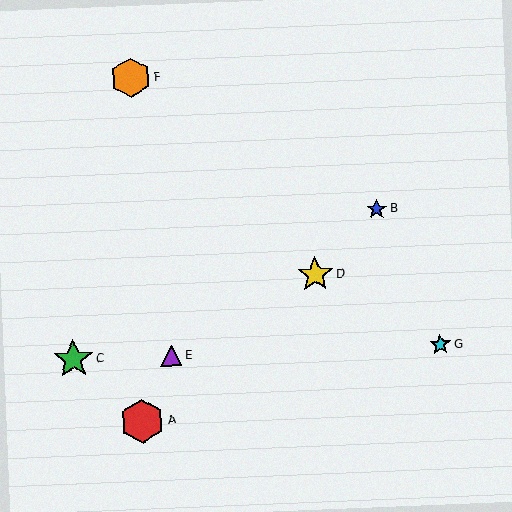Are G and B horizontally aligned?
No, G is at y≈344 and B is at y≈209.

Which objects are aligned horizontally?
Objects C, E, G are aligned horizontally.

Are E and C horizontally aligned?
Yes, both are at y≈355.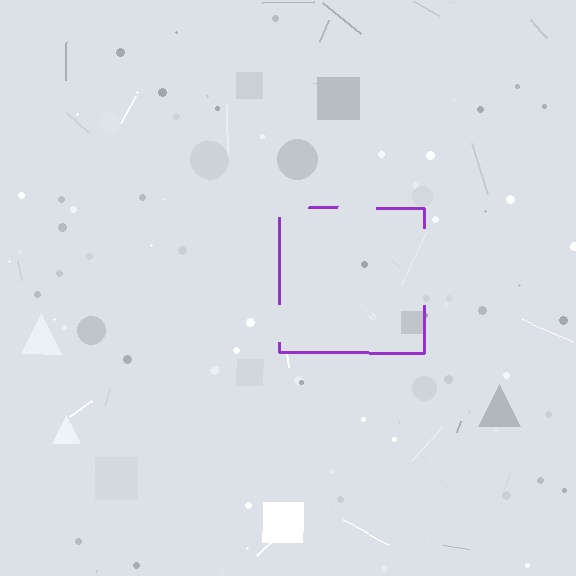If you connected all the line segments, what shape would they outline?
They would outline a square.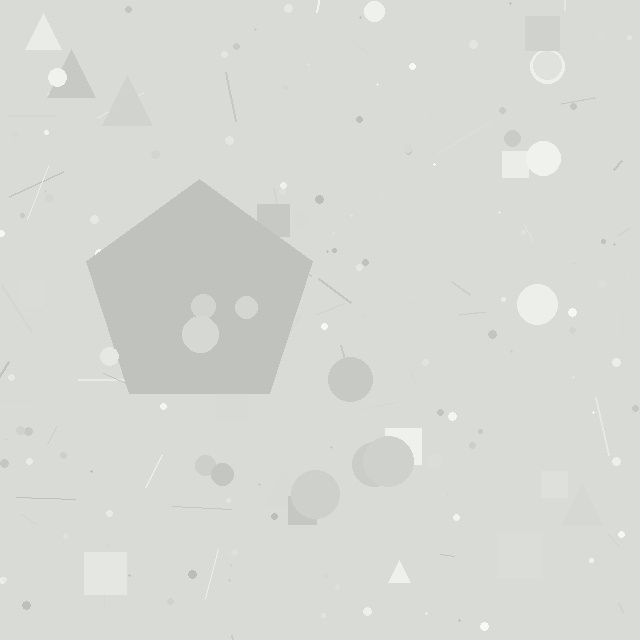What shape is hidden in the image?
A pentagon is hidden in the image.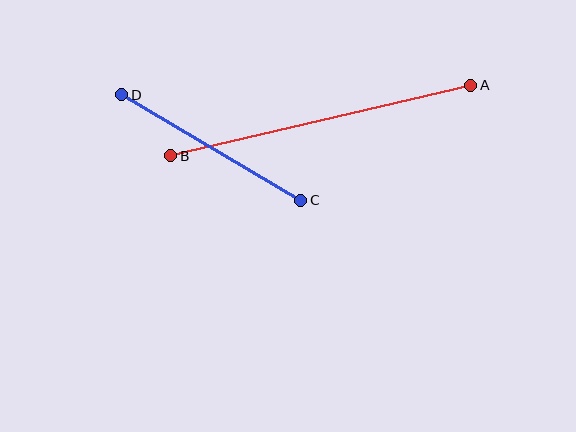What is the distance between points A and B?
The distance is approximately 308 pixels.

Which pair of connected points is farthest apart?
Points A and B are farthest apart.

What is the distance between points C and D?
The distance is approximately 208 pixels.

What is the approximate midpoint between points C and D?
The midpoint is at approximately (211, 148) pixels.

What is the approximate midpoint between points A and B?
The midpoint is at approximately (321, 121) pixels.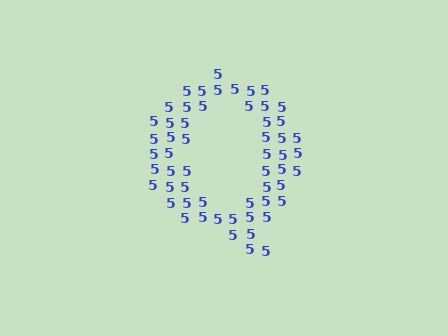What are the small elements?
The small elements are digit 5's.